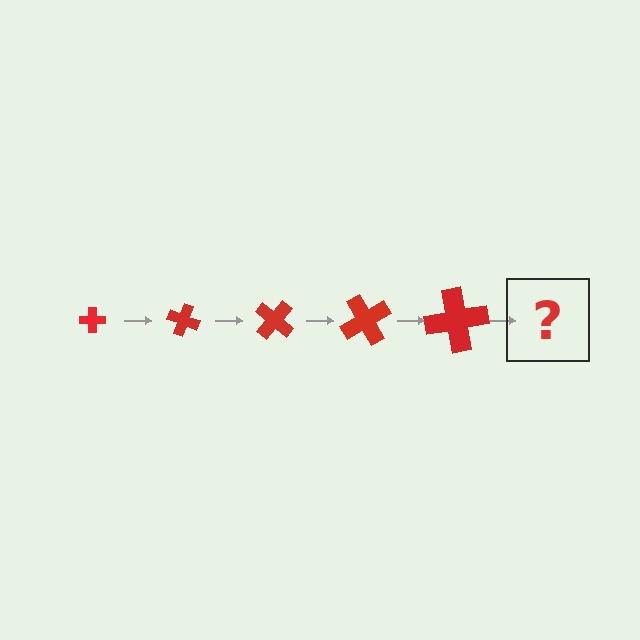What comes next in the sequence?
The next element should be a cross, larger than the previous one and rotated 100 degrees from the start.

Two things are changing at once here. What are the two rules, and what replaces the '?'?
The two rules are that the cross grows larger each step and it rotates 20 degrees each step. The '?' should be a cross, larger than the previous one and rotated 100 degrees from the start.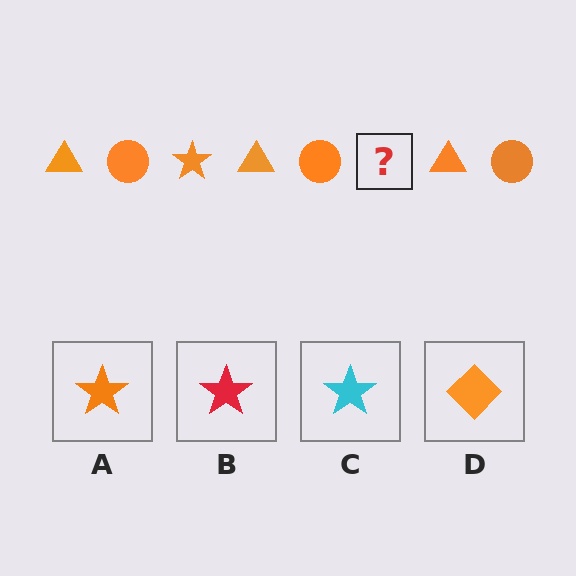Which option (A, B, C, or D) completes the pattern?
A.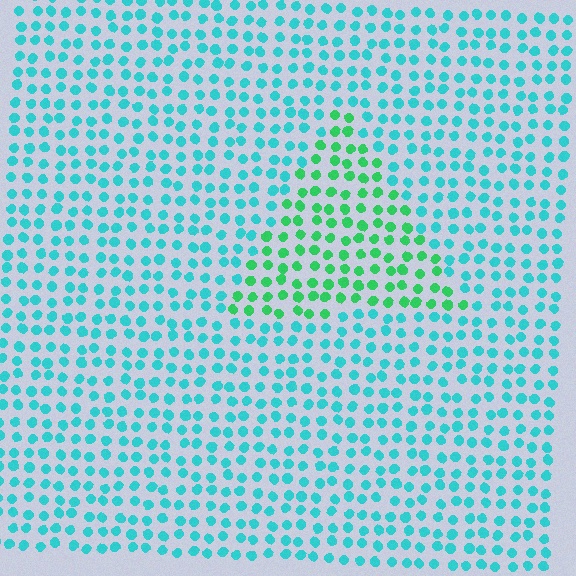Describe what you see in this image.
The image is filled with small cyan elements in a uniform arrangement. A triangle-shaped region is visible where the elements are tinted to a slightly different hue, forming a subtle color boundary.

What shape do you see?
I see a triangle.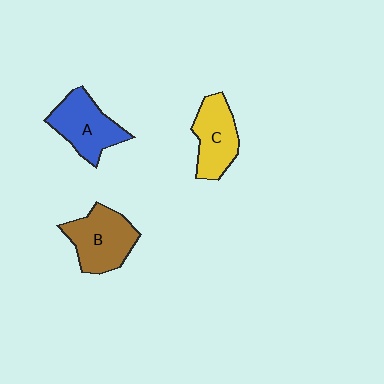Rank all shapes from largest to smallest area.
From largest to smallest: B (brown), A (blue), C (yellow).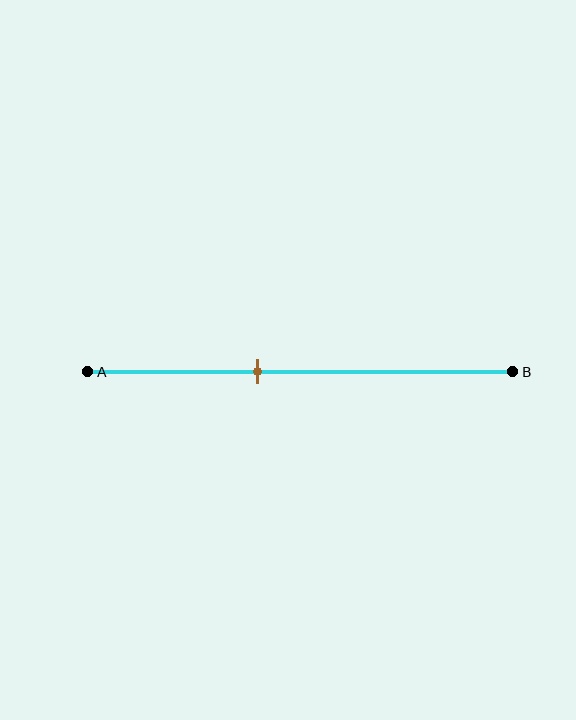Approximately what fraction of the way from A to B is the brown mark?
The brown mark is approximately 40% of the way from A to B.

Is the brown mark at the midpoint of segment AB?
No, the mark is at about 40% from A, not at the 50% midpoint.